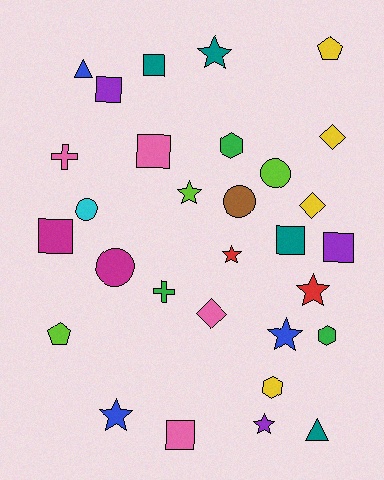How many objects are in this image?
There are 30 objects.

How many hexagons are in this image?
There are 3 hexagons.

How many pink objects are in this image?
There are 4 pink objects.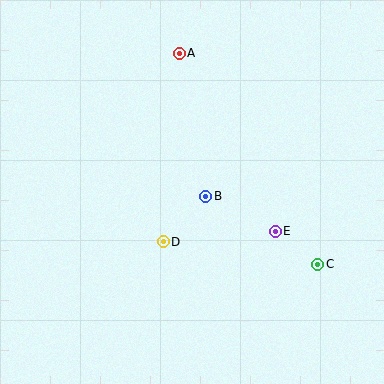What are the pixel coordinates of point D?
Point D is at (163, 242).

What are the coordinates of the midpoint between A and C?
The midpoint between A and C is at (248, 159).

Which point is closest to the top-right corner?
Point A is closest to the top-right corner.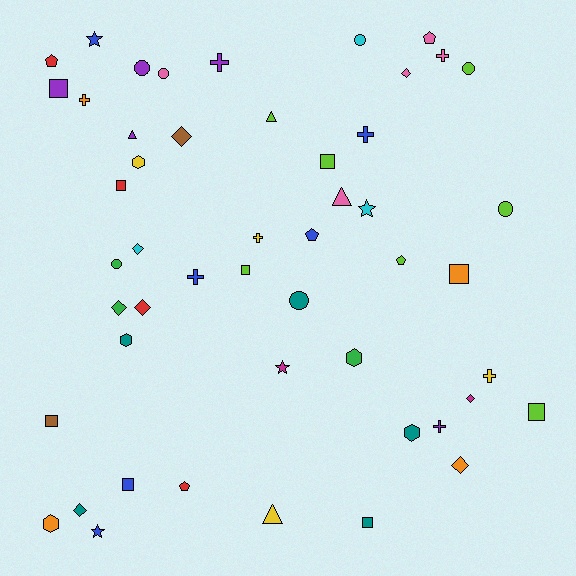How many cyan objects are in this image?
There are 3 cyan objects.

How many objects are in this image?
There are 50 objects.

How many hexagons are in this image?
There are 5 hexagons.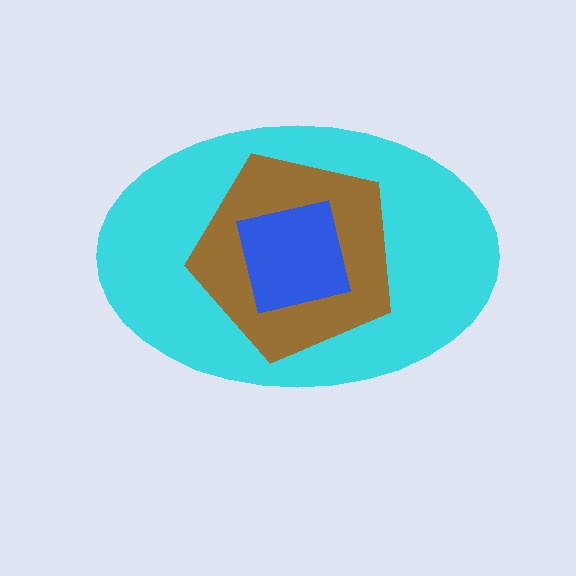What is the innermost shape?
The blue square.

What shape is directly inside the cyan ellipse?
The brown pentagon.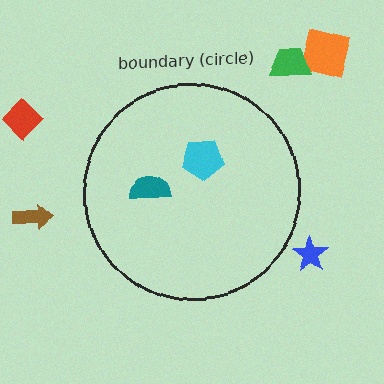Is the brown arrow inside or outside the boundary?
Outside.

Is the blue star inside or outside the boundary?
Outside.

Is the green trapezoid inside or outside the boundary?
Outside.